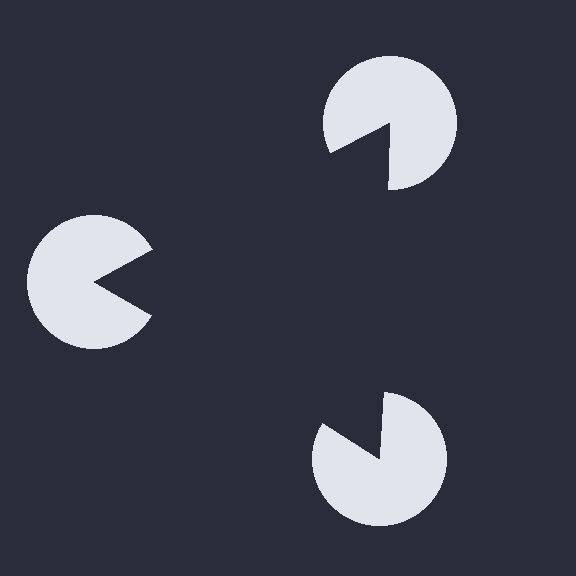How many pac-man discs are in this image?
There are 3 — one at each vertex of the illusory triangle.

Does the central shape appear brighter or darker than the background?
It typically appears slightly darker than the background, even though no actual brightness change is drawn.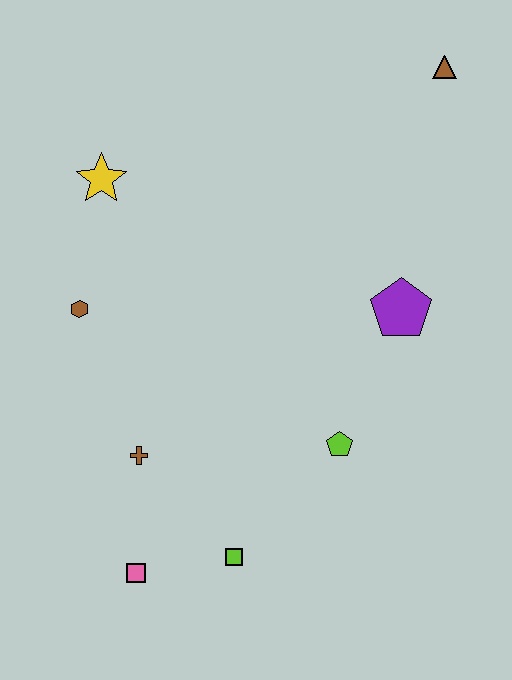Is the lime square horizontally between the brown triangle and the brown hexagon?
Yes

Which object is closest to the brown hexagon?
The yellow star is closest to the brown hexagon.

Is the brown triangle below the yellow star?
No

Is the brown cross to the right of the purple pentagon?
No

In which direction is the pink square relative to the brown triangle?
The pink square is below the brown triangle.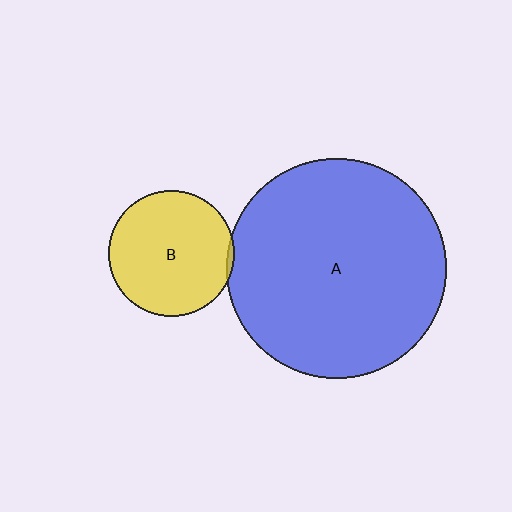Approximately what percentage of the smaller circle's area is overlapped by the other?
Approximately 5%.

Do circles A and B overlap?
Yes.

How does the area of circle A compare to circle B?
Approximately 3.1 times.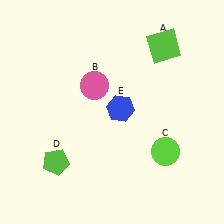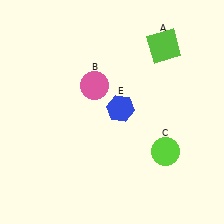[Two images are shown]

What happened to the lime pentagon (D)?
The lime pentagon (D) was removed in Image 2. It was in the bottom-left area of Image 1.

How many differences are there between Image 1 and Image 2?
There is 1 difference between the two images.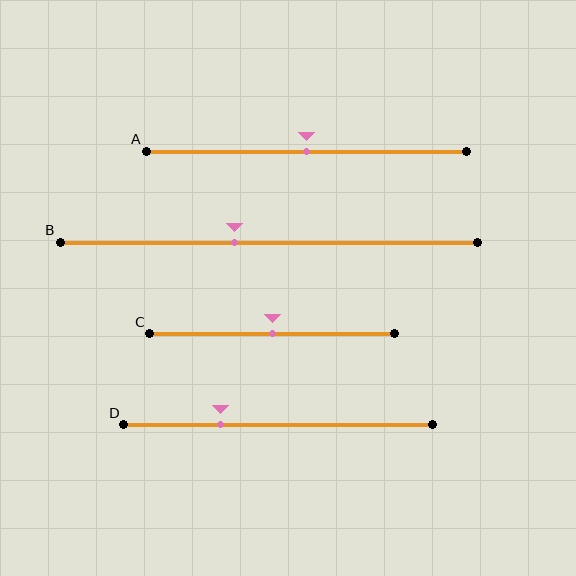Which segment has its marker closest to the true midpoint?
Segment A has its marker closest to the true midpoint.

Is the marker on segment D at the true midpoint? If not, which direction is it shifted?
No, the marker on segment D is shifted to the left by about 19% of the segment length.